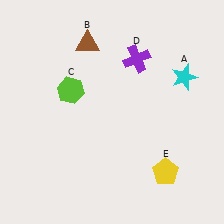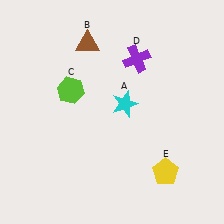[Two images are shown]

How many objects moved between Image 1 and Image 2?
1 object moved between the two images.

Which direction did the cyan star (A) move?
The cyan star (A) moved left.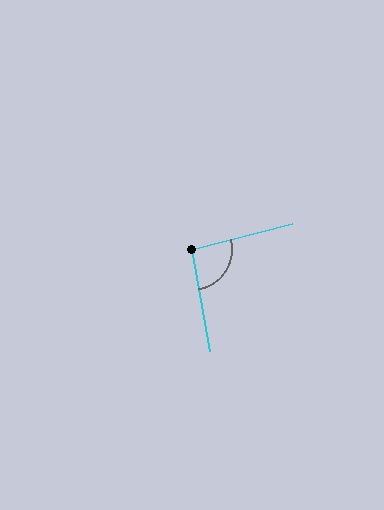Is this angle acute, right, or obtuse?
It is approximately a right angle.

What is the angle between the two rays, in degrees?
Approximately 94 degrees.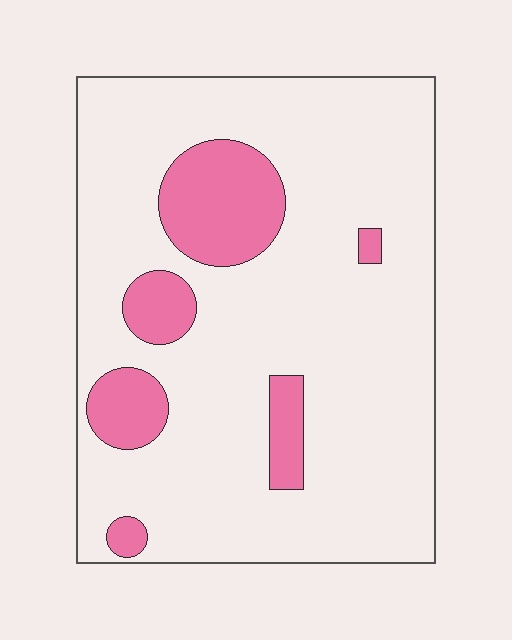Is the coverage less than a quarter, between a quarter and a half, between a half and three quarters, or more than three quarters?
Less than a quarter.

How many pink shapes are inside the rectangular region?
6.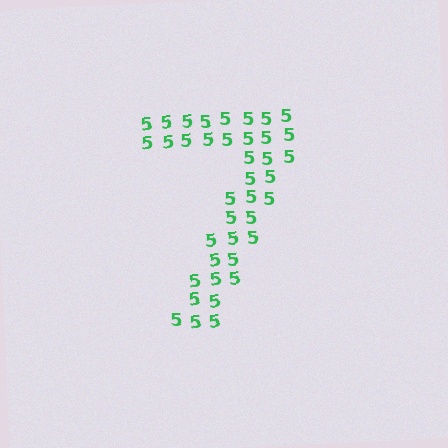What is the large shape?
The large shape is the digit 7.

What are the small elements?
The small elements are digit 5's.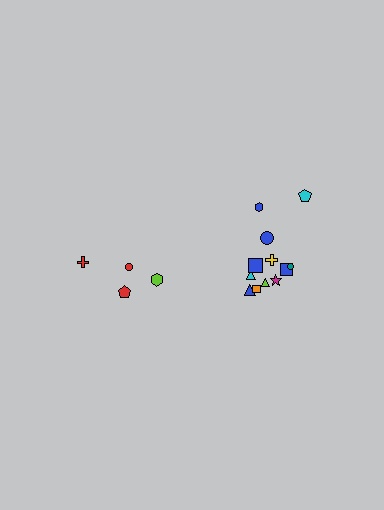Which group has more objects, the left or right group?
The right group.